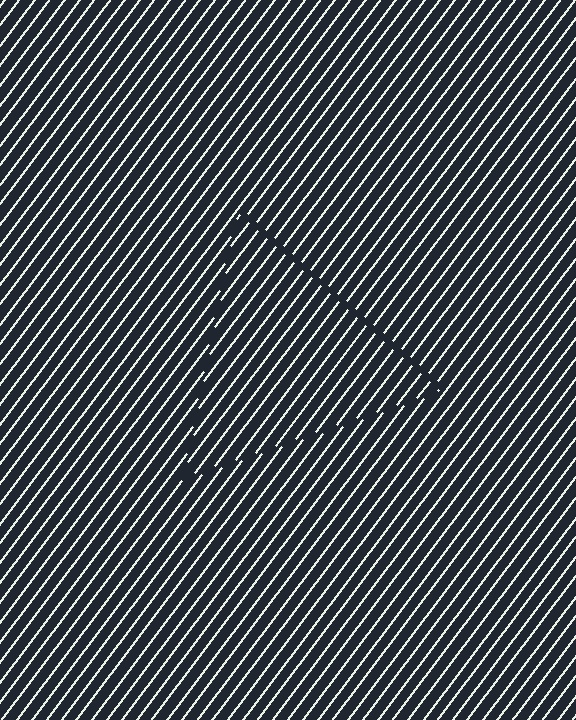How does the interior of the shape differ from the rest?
The interior of the shape contains the same grating, shifted by half a period — the contour is defined by the phase discontinuity where line-ends from the inner and outer gratings abut.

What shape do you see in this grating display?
An illusory triangle. The interior of the shape contains the same grating, shifted by half a period — the contour is defined by the phase discontinuity where line-ends from the inner and outer gratings abut.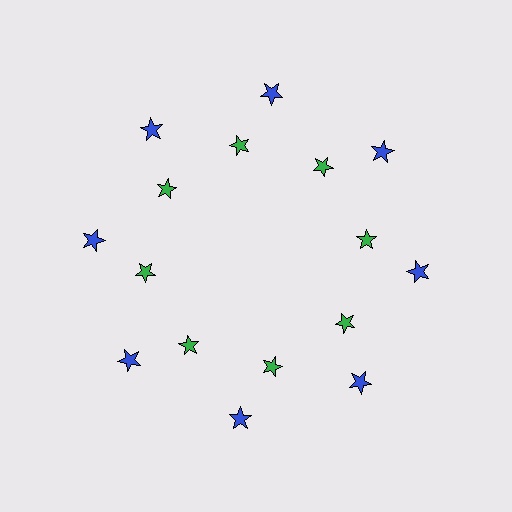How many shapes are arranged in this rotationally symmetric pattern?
There are 16 shapes, arranged in 8 groups of 2.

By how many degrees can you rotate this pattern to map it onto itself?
The pattern maps onto itself every 45 degrees of rotation.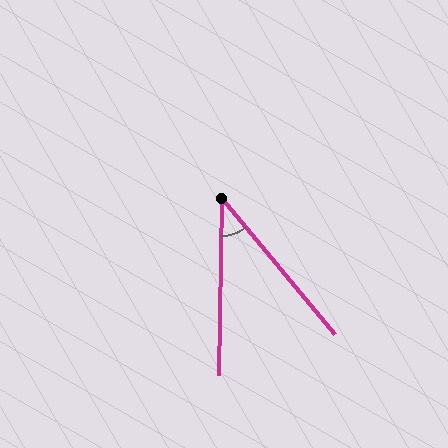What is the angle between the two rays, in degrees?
Approximately 41 degrees.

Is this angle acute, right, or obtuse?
It is acute.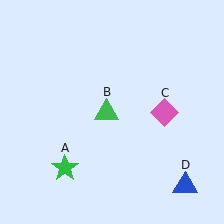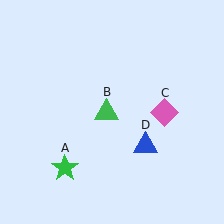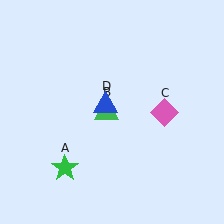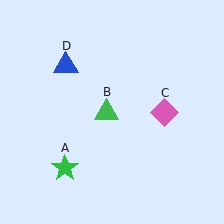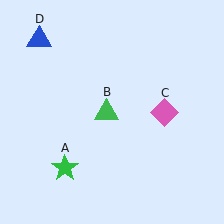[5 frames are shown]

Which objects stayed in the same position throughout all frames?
Green star (object A) and green triangle (object B) and pink diamond (object C) remained stationary.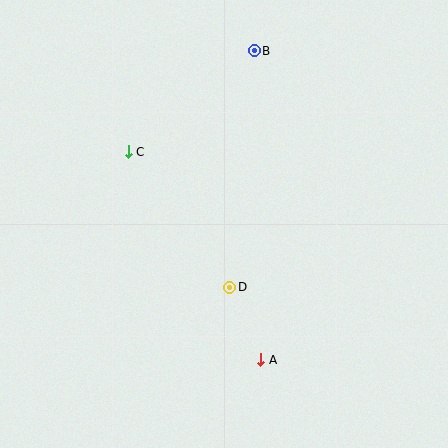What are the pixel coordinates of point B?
Point B is at (254, 51).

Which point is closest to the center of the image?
Point D at (230, 287) is closest to the center.